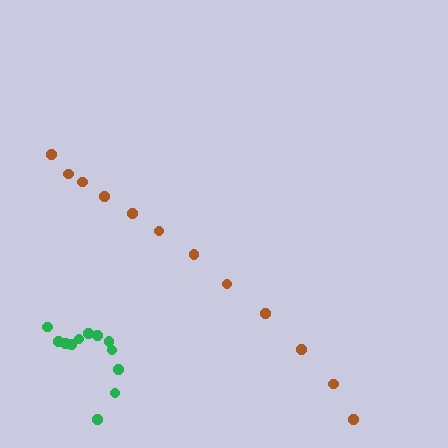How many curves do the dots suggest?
There are 2 distinct paths.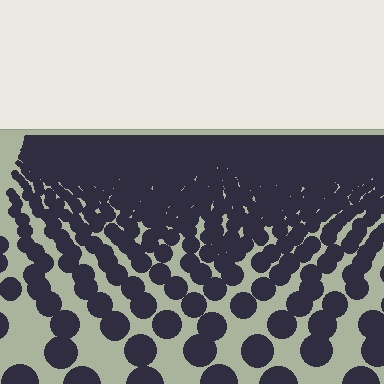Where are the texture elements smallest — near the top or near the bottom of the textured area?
Near the top.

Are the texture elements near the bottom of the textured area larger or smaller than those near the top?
Larger. Near the bottom, elements are closer to the viewer and appear at a bigger on-screen size.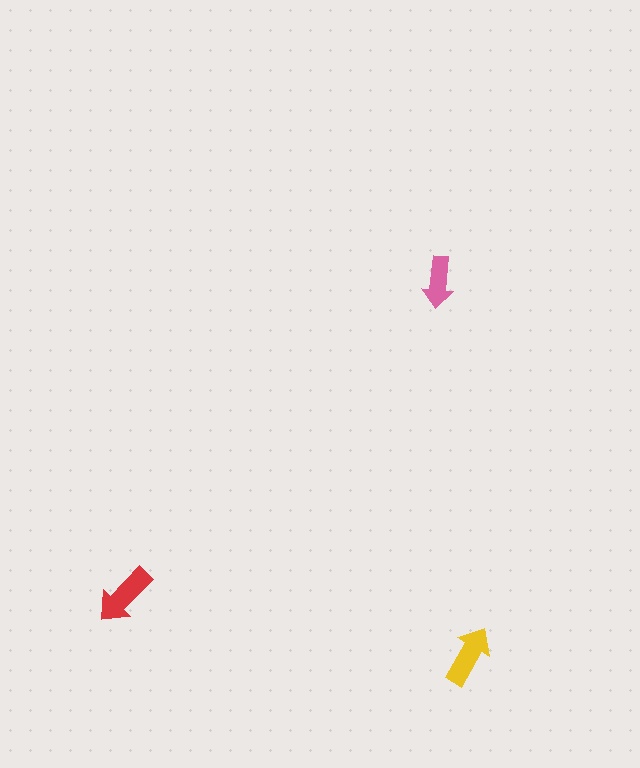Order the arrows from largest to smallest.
the red one, the yellow one, the pink one.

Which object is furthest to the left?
The red arrow is leftmost.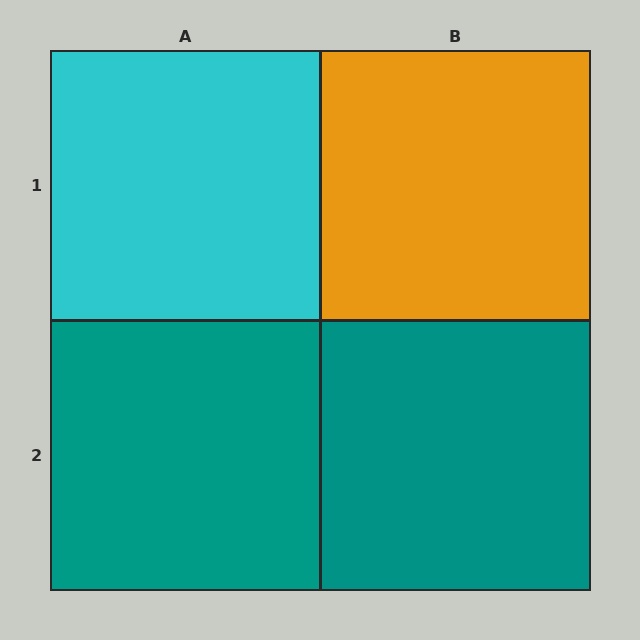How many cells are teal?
2 cells are teal.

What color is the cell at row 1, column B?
Orange.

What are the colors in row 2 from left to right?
Teal, teal.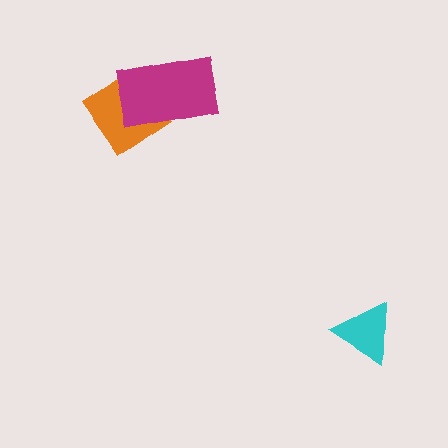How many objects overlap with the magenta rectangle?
1 object overlaps with the magenta rectangle.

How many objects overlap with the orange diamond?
1 object overlaps with the orange diamond.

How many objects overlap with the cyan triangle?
0 objects overlap with the cyan triangle.